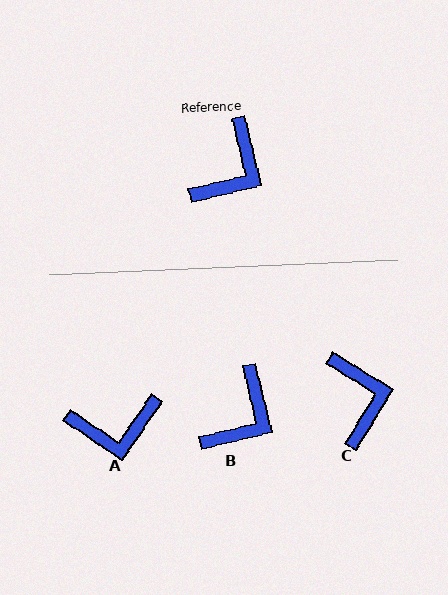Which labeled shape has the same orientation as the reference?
B.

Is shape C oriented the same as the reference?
No, it is off by about 45 degrees.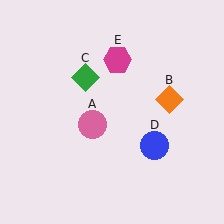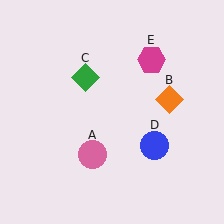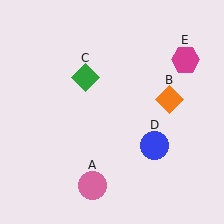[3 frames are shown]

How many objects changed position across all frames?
2 objects changed position: pink circle (object A), magenta hexagon (object E).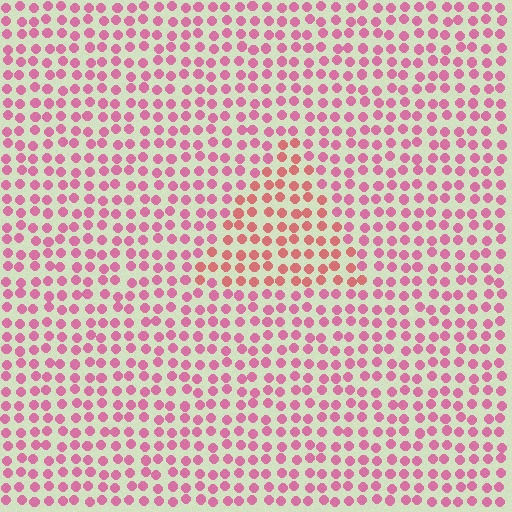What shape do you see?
I see a triangle.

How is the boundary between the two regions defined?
The boundary is defined purely by a slight shift in hue (about 27 degrees). Spacing, size, and orientation are identical on both sides.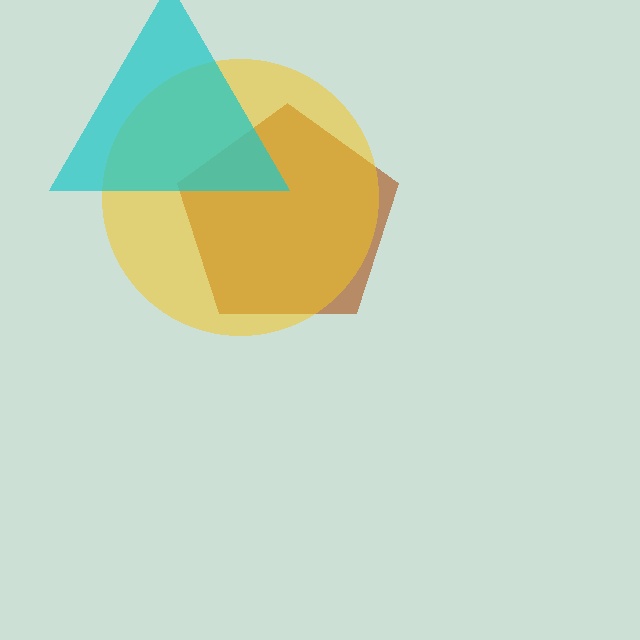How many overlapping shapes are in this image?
There are 3 overlapping shapes in the image.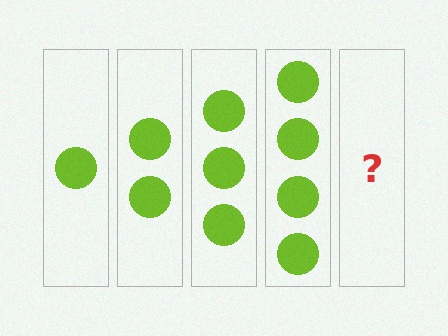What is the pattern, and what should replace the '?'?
The pattern is that each step adds one more circle. The '?' should be 5 circles.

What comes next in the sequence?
The next element should be 5 circles.